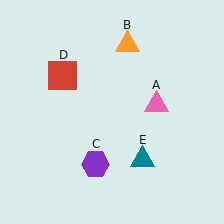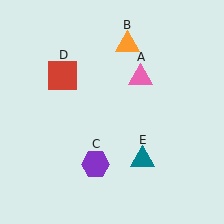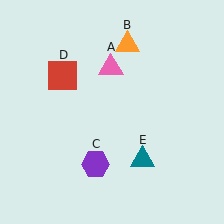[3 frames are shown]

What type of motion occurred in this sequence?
The pink triangle (object A) rotated counterclockwise around the center of the scene.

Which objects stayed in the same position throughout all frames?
Orange triangle (object B) and purple hexagon (object C) and red square (object D) and teal triangle (object E) remained stationary.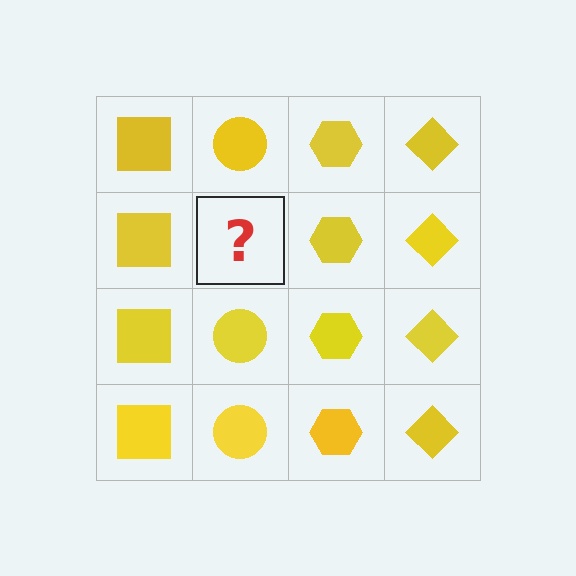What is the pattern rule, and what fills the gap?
The rule is that each column has a consistent shape. The gap should be filled with a yellow circle.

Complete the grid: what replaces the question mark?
The question mark should be replaced with a yellow circle.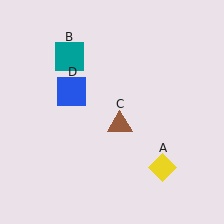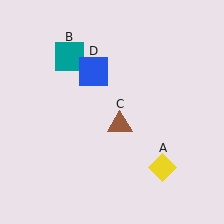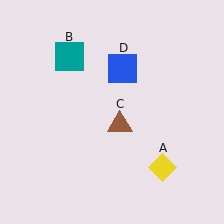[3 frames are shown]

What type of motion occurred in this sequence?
The blue square (object D) rotated clockwise around the center of the scene.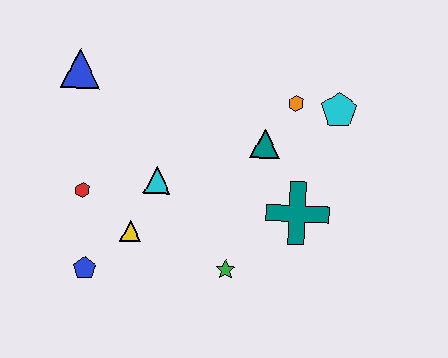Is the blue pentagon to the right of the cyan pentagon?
No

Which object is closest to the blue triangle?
The red hexagon is closest to the blue triangle.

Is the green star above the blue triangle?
No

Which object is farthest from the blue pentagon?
The cyan pentagon is farthest from the blue pentagon.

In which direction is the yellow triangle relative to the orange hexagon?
The yellow triangle is to the left of the orange hexagon.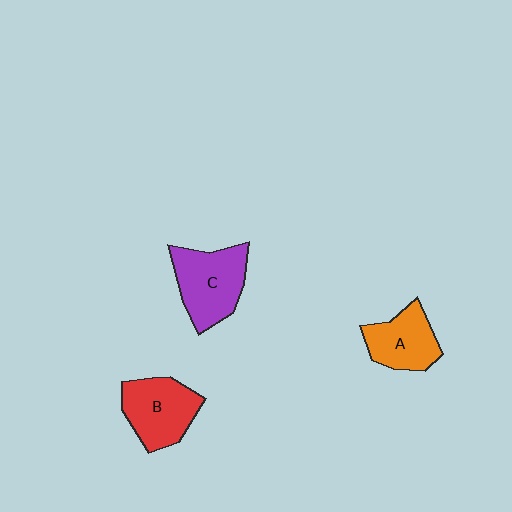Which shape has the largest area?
Shape C (purple).